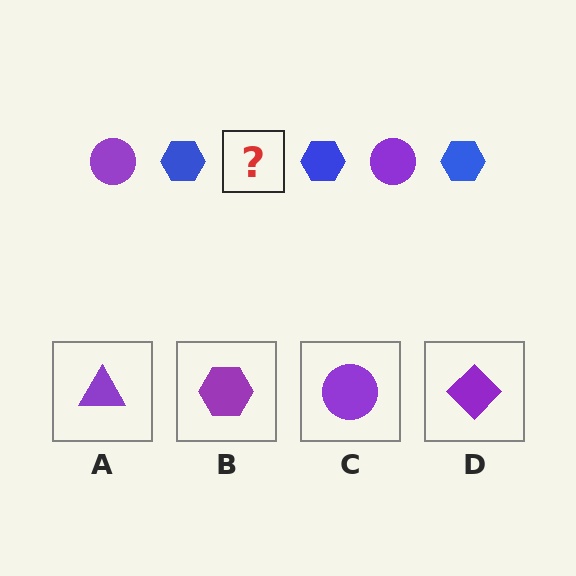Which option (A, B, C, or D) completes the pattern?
C.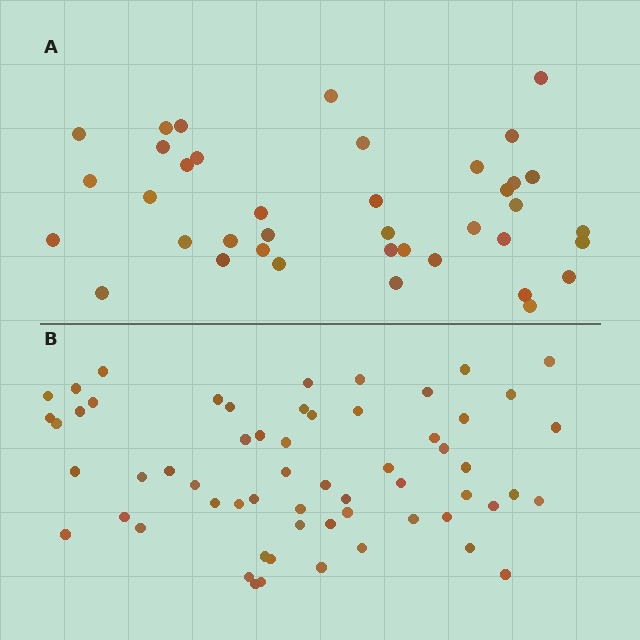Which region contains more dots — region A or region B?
Region B (the bottom region) has more dots.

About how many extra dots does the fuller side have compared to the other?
Region B has approximately 20 more dots than region A.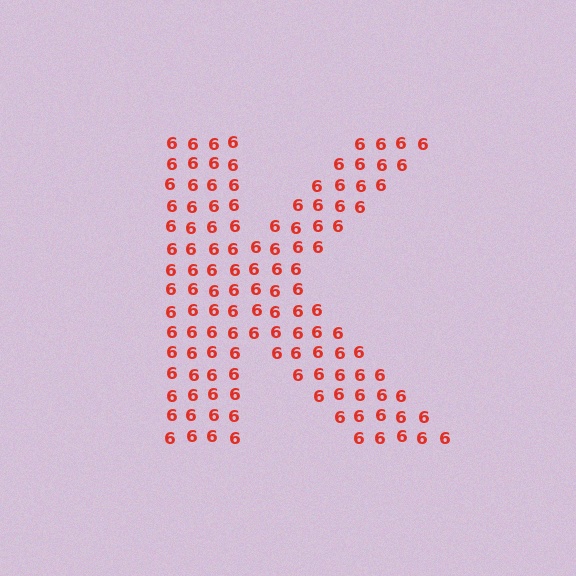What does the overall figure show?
The overall figure shows the letter K.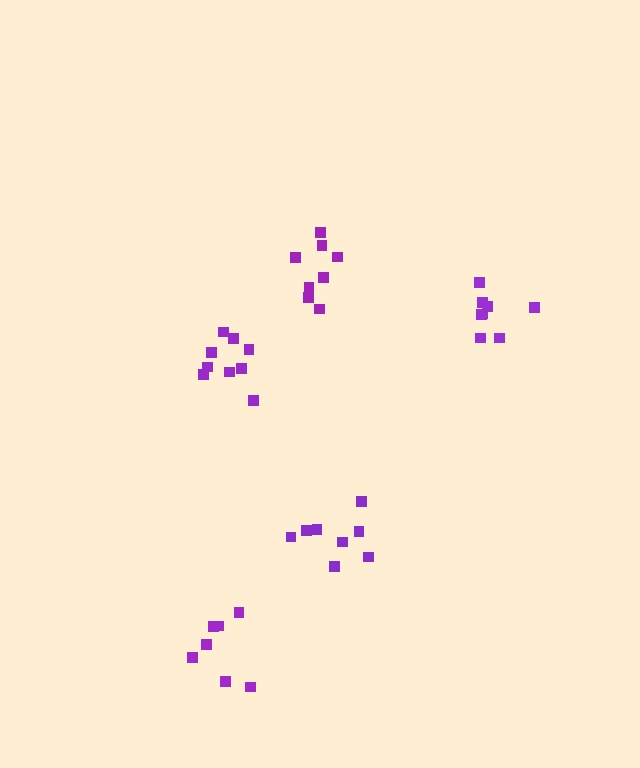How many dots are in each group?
Group 1: 8 dots, Group 2: 9 dots, Group 3: 8 dots, Group 4: 7 dots, Group 5: 8 dots (40 total).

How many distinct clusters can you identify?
There are 5 distinct clusters.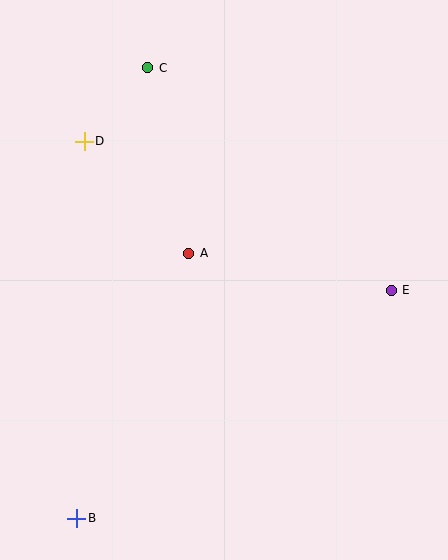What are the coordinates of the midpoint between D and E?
The midpoint between D and E is at (238, 216).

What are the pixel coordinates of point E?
Point E is at (391, 290).